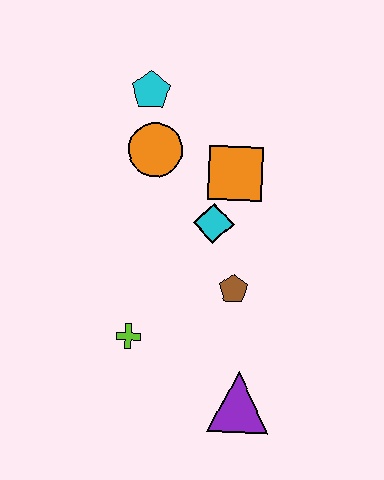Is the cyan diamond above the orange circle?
No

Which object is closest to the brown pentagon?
The cyan diamond is closest to the brown pentagon.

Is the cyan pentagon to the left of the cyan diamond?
Yes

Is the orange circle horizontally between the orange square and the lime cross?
Yes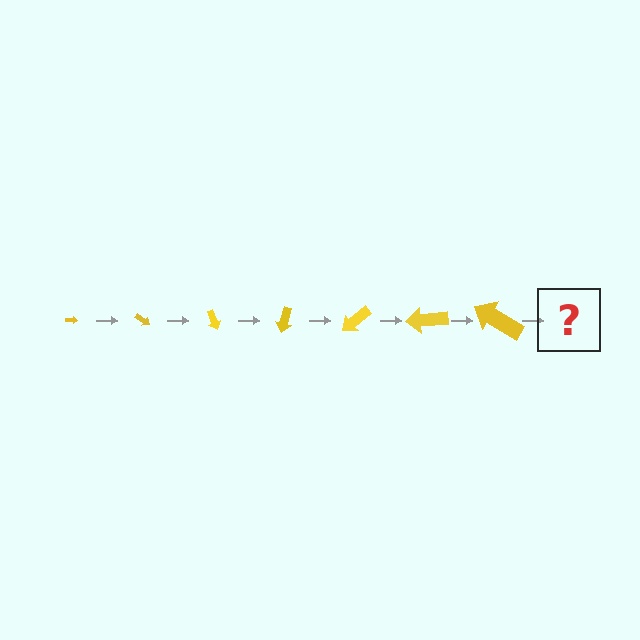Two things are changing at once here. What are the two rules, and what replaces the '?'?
The two rules are that the arrow grows larger each step and it rotates 35 degrees each step. The '?' should be an arrow, larger than the previous one and rotated 245 degrees from the start.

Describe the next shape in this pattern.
It should be an arrow, larger than the previous one and rotated 245 degrees from the start.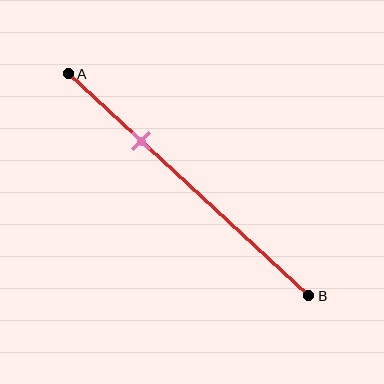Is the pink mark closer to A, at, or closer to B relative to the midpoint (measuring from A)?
The pink mark is closer to point A than the midpoint of segment AB.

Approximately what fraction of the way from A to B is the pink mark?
The pink mark is approximately 30% of the way from A to B.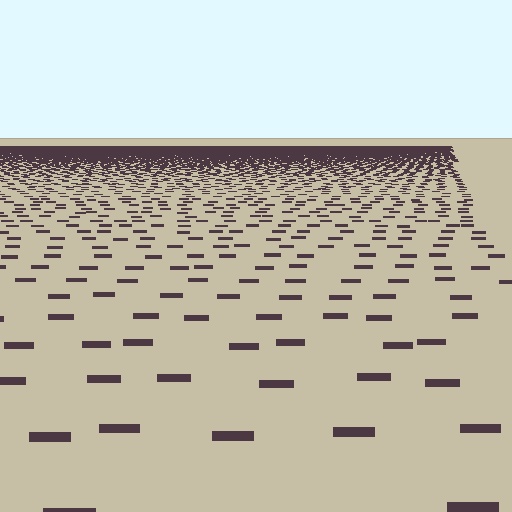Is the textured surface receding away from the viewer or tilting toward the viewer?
The surface is receding away from the viewer. Texture elements get smaller and denser toward the top.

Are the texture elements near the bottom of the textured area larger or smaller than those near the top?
Larger. Near the bottom, elements are closer to the viewer and appear at a bigger on-screen size.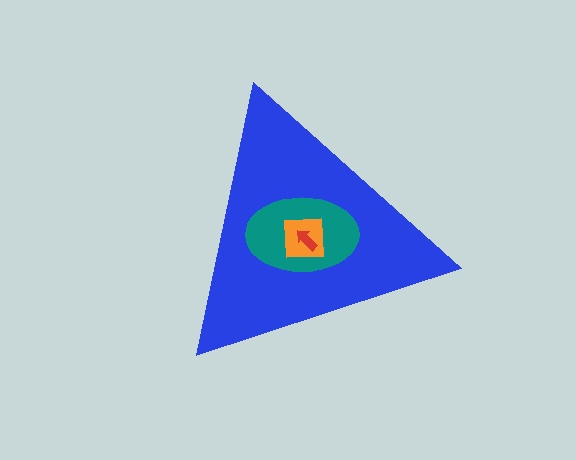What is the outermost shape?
The blue triangle.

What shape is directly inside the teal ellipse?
The orange square.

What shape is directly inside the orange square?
The red arrow.